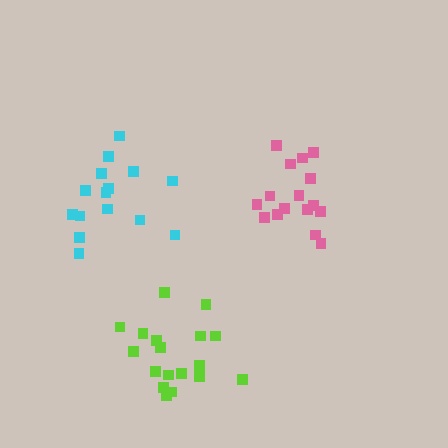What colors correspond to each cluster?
The clusters are colored: pink, lime, cyan.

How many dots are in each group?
Group 1: 16 dots, Group 2: 18 dots, Group 3: 15 dots (49 total).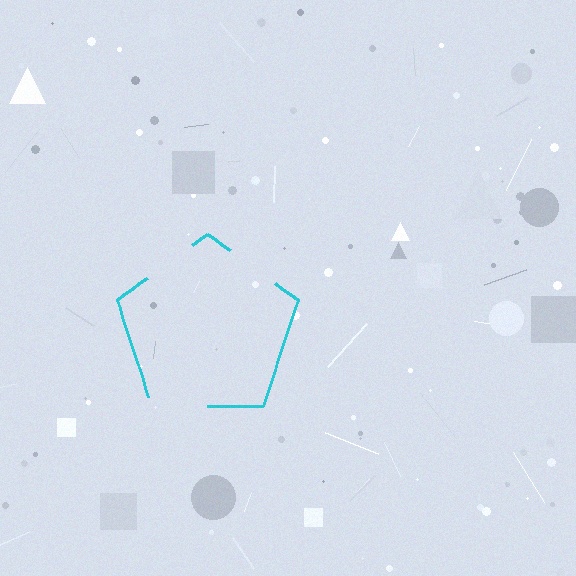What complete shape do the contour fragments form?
The contour fragments form a pentagon.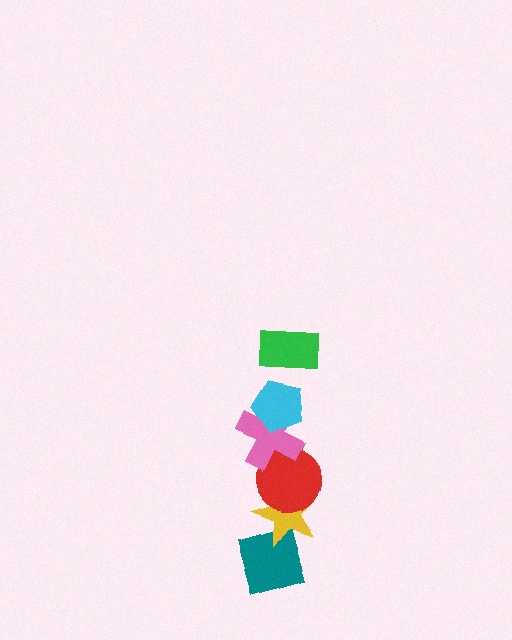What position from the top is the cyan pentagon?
The cyan pentagon is 2nd from the top.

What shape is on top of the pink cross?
The cyan pentagon is on top of the pink cross.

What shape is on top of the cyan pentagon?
The green rectangle is on top of the cyan pentagon.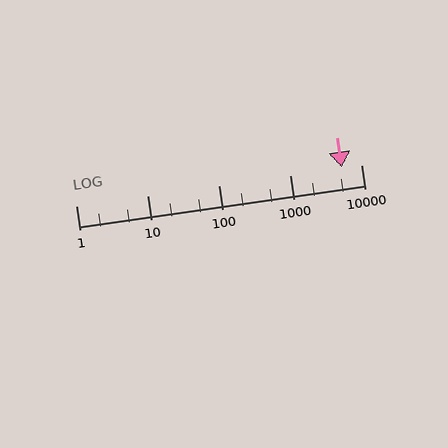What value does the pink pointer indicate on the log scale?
The pointer indicates approximately 5400.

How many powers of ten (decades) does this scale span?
The scale spans 4 decades, from 1 to 10000.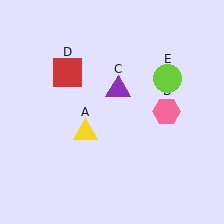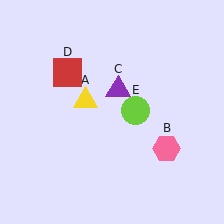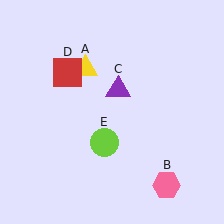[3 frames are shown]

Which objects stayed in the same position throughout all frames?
Purple triangle (object C) and red square (object D) remained stationary.